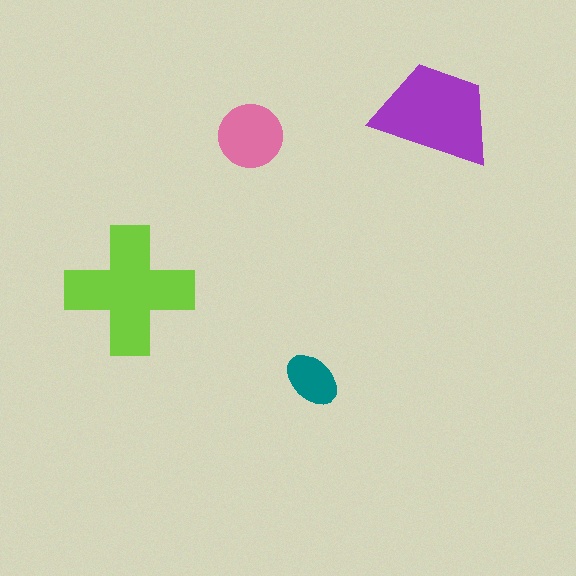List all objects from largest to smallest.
The lime cross, the purple trapezoid, the pink circle, the teal ellipse.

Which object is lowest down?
The teal ellipse is bottommost.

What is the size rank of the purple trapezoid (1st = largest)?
2nd.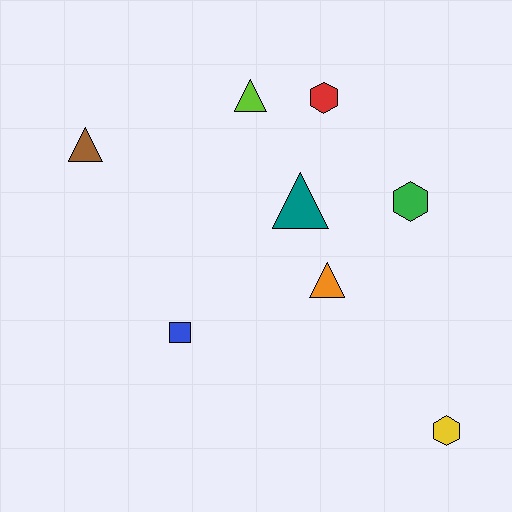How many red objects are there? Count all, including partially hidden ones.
There is 1 red object.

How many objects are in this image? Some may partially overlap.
There are 8 objects.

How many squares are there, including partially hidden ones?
There is 1 square.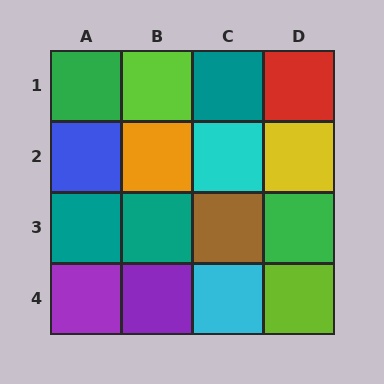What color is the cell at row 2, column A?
Blue.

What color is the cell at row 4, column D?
Lime.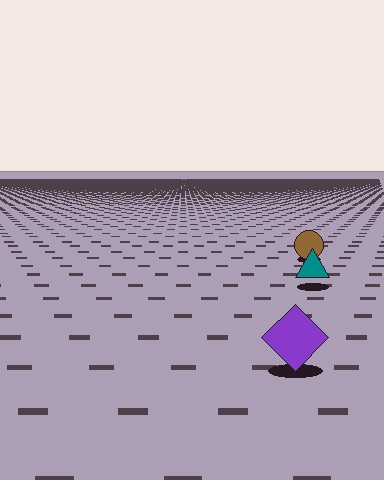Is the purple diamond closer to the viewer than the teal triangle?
Yes. The purple diamond is closer — you can tell from the texture gradient: the ground texture is coarser near it.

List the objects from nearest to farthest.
From nearest to farthest: the purple diamond, the teal triangle, the brown circle.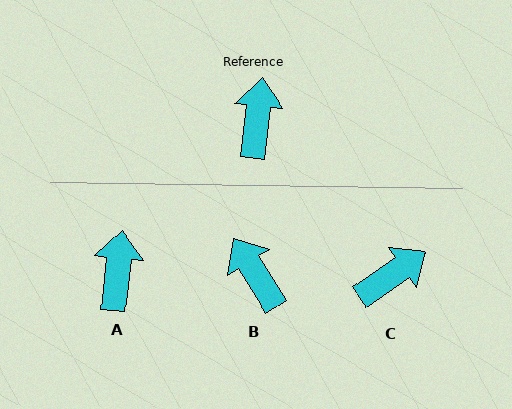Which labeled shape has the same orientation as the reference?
A.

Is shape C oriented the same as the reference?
No, it is off by about 49 degrees.